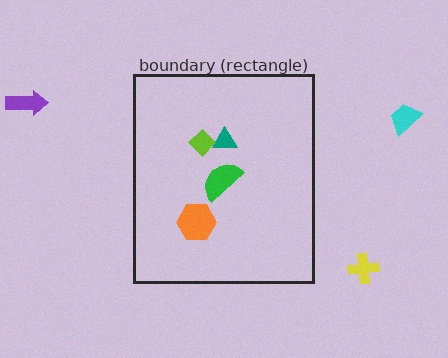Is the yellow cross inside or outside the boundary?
Outside.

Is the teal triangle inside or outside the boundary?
Inside.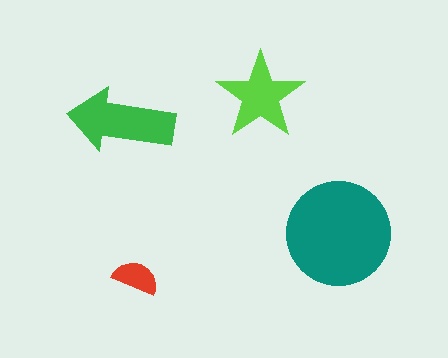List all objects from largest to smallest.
The teal circle, the green arrow, the lime star, the red semicircle.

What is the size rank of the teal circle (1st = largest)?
1st.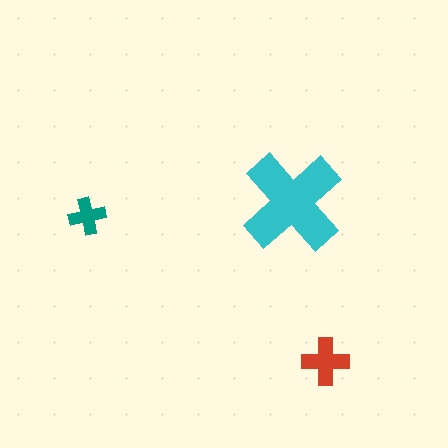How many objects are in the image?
There are 3 objects in the image.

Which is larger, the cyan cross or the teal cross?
The cyan one.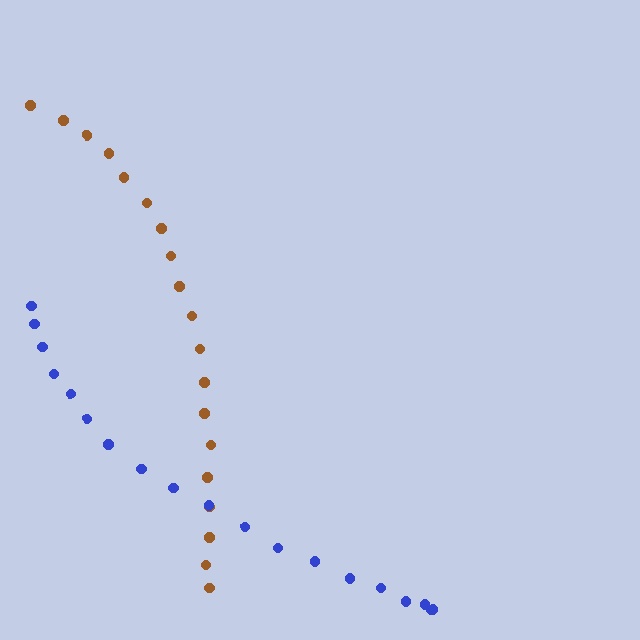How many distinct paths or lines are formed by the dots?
There are 2 distinct paths.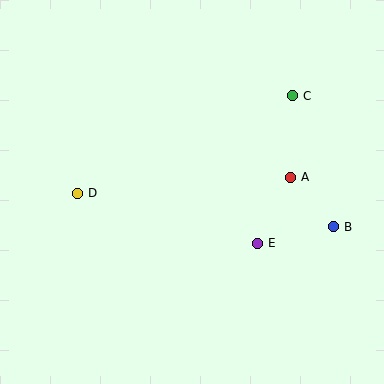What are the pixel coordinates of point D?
Point D is at (78, 193).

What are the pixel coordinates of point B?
Point B is at (334, 227).